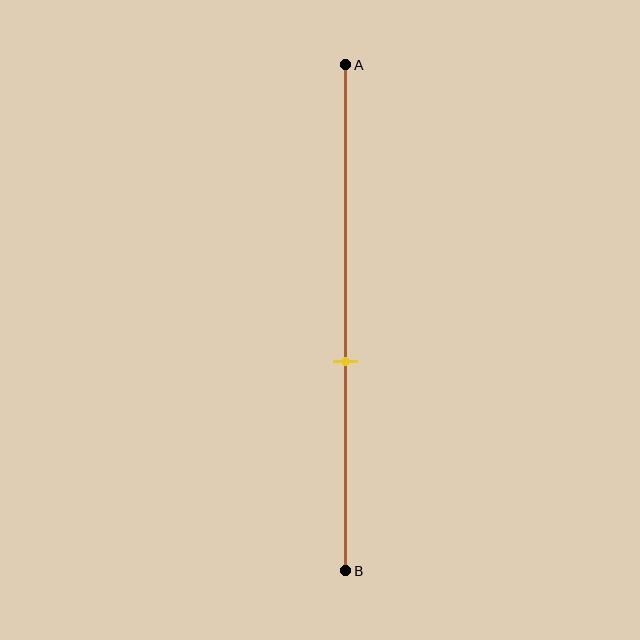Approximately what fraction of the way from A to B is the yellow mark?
The yellow mark is approximately 60% of the way from A to B.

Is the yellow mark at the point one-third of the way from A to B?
No, the mark is at about 60% from A, not at the 33% one-third point.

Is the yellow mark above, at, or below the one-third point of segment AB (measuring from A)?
The yellow mark is below the one-third point of segment AB.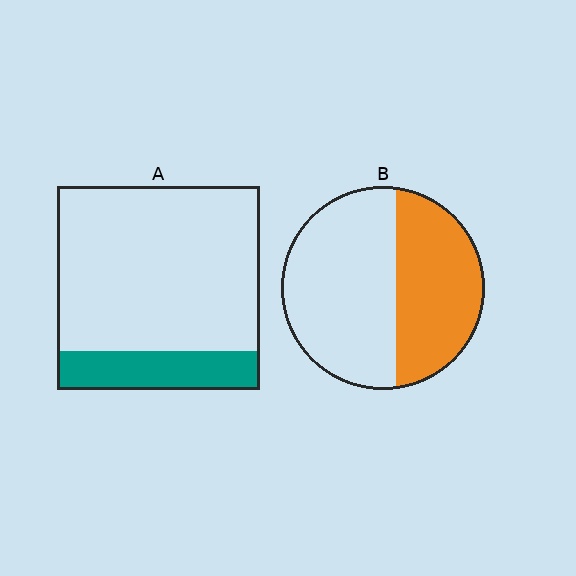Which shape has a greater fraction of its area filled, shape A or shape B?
Shape B.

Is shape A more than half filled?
No.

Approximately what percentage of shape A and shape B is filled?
A is approximately 20% and B is approximately 40%.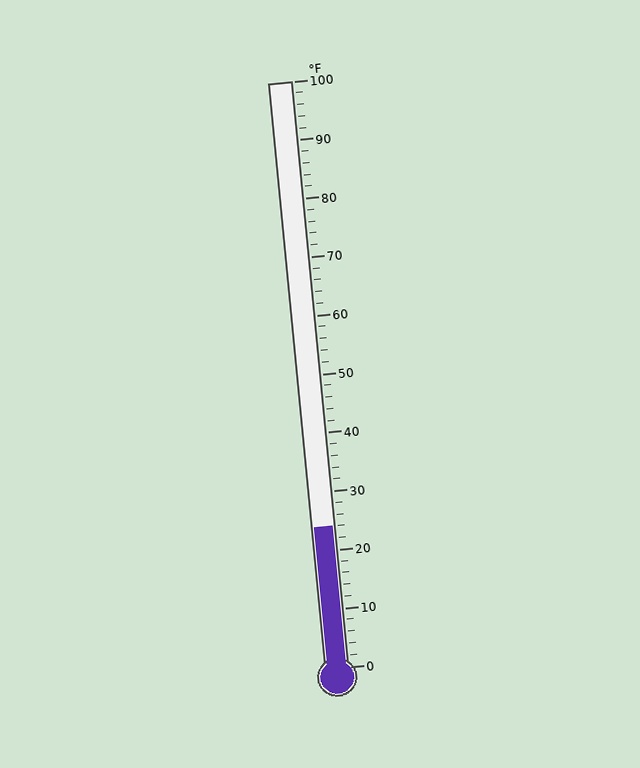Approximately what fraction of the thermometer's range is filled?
The thermometer is filled to approximately 25% of its range.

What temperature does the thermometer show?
The thermometer shows approximately 24°F.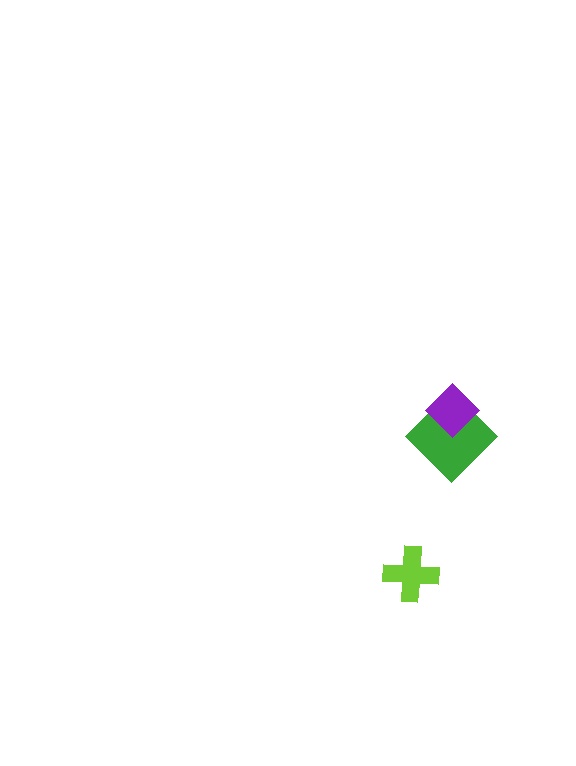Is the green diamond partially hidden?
Yes, it is partially covered by another shape.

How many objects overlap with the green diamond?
1 object overlaps with the green diamond.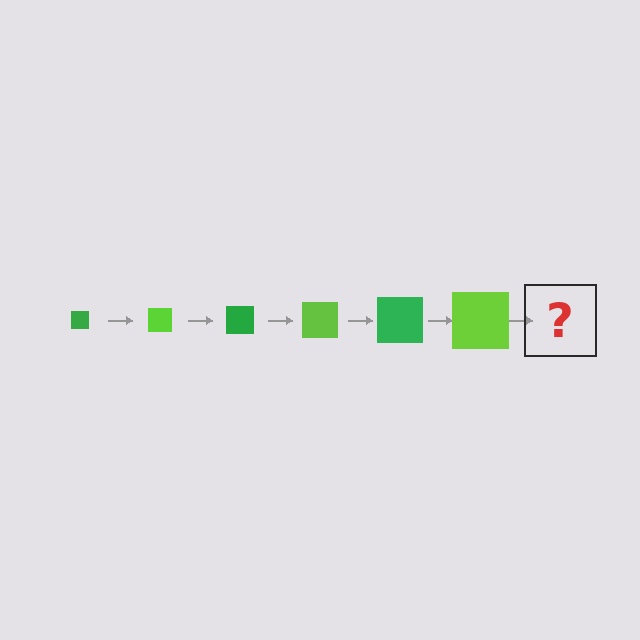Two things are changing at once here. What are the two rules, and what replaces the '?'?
The two rules are that the square grows larger each step and the color cycles through green and lime. The '?' should be a green square, larger than the previous one.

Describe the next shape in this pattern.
It should be a green square, larger than the previous one.